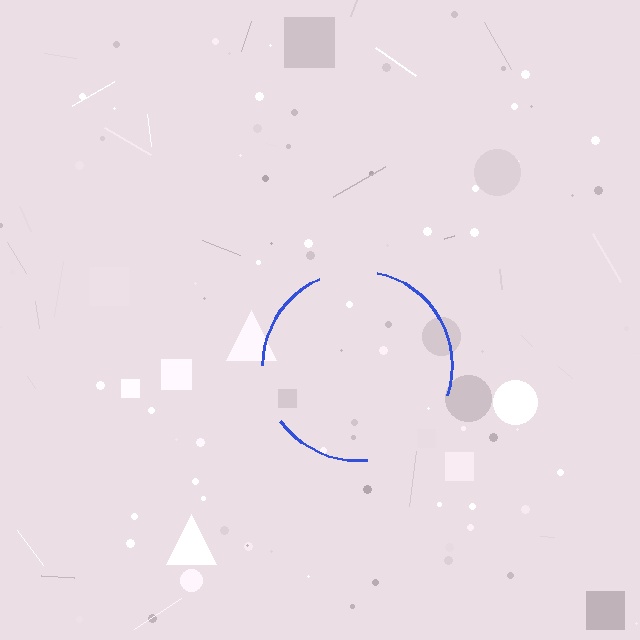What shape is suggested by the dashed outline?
The dashed outline suggests a circle.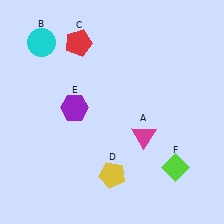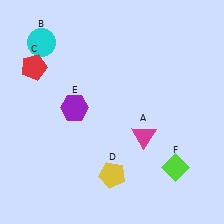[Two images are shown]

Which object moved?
The red pentagon (C) moved left.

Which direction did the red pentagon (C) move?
The red pentagon (C) moved left.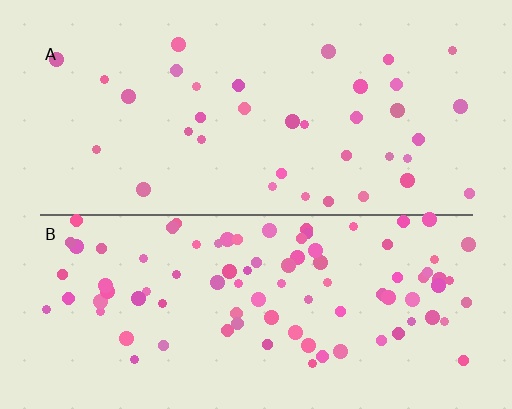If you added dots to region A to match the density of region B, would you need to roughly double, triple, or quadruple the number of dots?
Approximately triple.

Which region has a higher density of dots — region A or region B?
B (the bottom).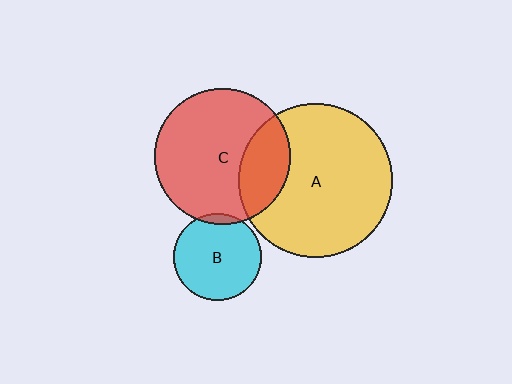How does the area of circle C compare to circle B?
Approximately 2.4 times.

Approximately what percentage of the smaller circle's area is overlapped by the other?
Approximately 5%.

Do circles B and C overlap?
Yes.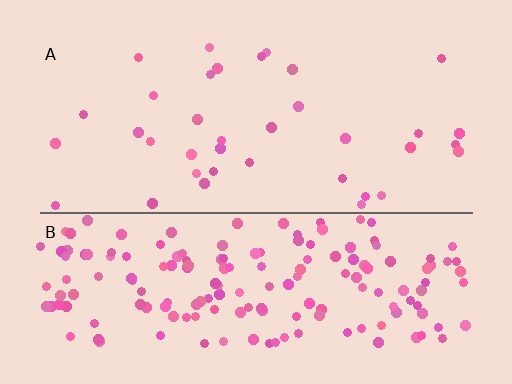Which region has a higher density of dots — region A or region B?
B (the bottom).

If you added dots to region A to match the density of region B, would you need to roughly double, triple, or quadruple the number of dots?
Approximately quadruple.